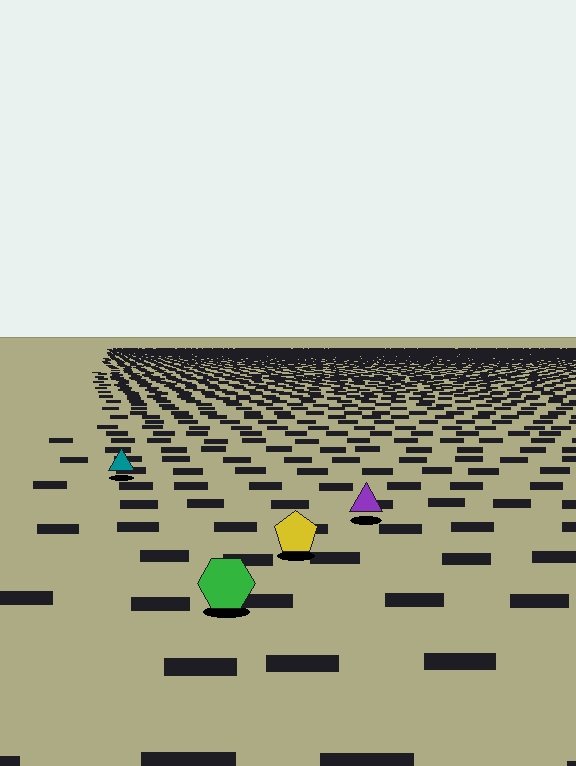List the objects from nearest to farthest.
From nearest to farthest: the green hexagon, the yellow pentagon, the purple triangle, the teal triangle.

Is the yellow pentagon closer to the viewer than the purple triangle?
Yes. The yellow pentagon is closer — you can tell from the texture gradient: the ground texture is coarser near it.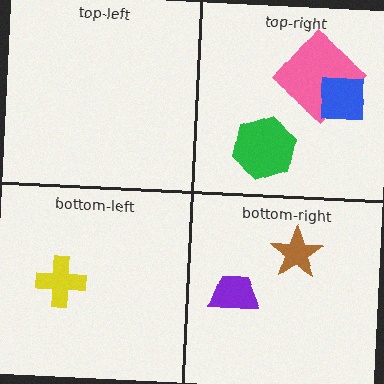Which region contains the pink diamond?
The top-right region.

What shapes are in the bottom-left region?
The yellow cross.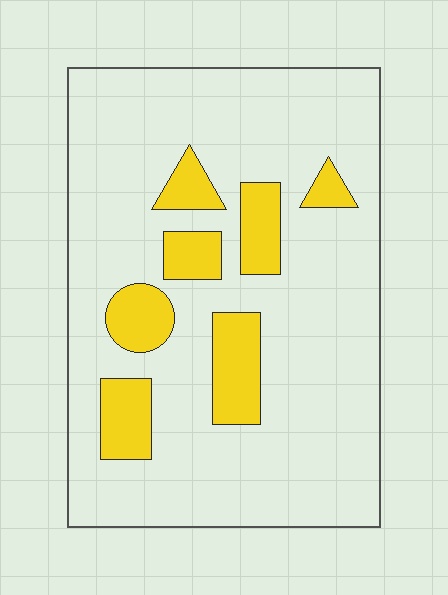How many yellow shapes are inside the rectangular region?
7.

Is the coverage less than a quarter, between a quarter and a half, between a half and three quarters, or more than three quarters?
Less than a quarter.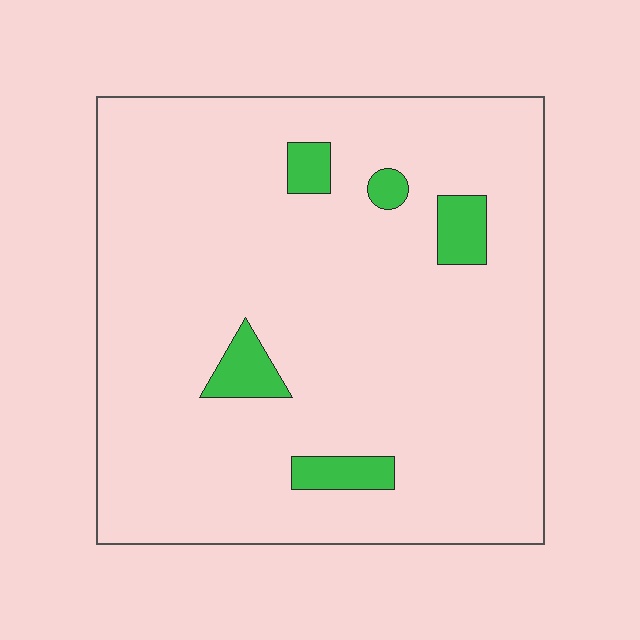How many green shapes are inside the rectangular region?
5.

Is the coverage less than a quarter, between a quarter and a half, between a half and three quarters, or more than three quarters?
Less than a quarter.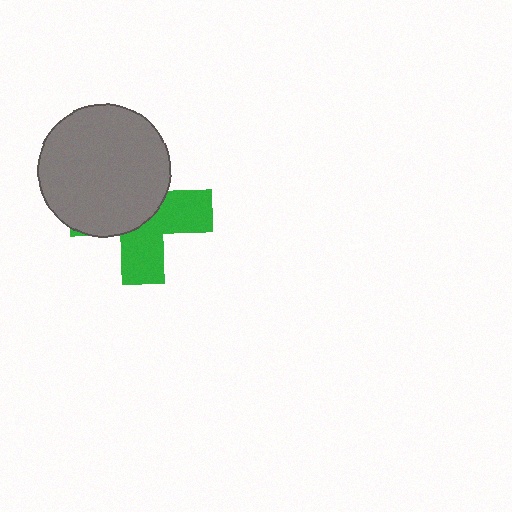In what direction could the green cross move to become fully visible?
The green cross could move toward the lower-right. That would shift it out from behind the gray circle entirely.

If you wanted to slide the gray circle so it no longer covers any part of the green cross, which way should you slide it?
Slide it toward the upper-left — that is the most direct way to separate the two shapes.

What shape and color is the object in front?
The object in front is a gray circle.